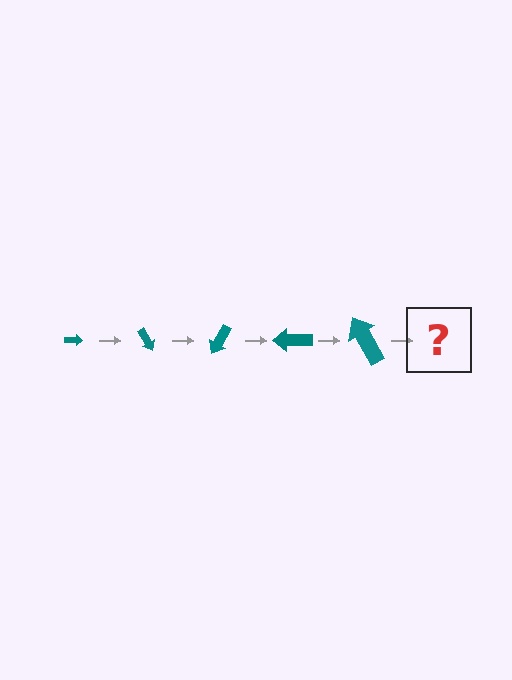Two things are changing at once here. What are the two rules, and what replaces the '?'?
The two rules are that the arrow grows larger each step and it rotates 60 degrees each step. The '?' should be an arrow, larger than the previous one and rotated 300 degrees from the start.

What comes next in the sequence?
The next element should be an arrow, larger than the previous one and rotated 300 degrees from the start.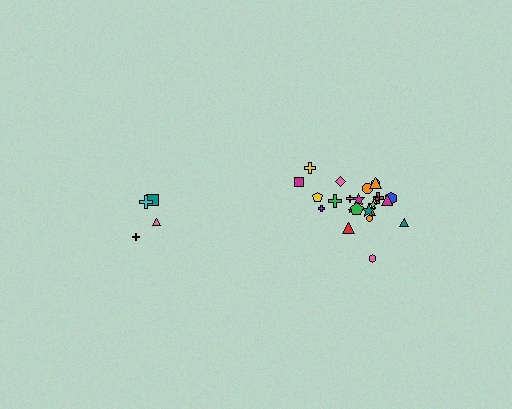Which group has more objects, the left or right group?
The right group.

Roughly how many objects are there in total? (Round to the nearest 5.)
Roughly 30 objects in total.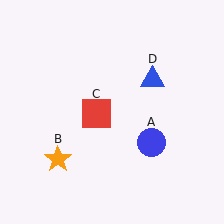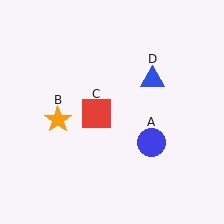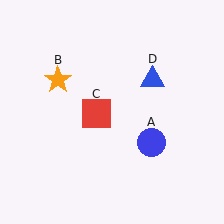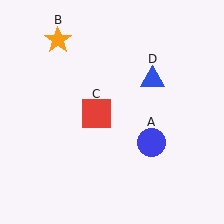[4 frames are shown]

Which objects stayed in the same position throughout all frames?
Blue circle (object A) and red square (object C) and blue triangle (object D) remained stationary.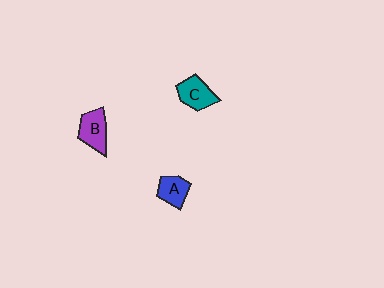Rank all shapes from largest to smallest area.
From largest to smallest: B (purple), C (teal), A (blue).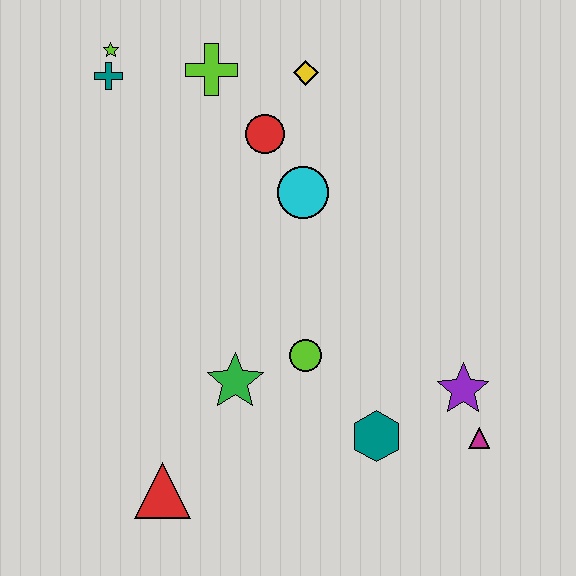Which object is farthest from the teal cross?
The magenta triangle is farthest from the teal cross.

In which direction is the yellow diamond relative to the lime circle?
The yellow diamond is above the lime circle.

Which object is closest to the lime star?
The teal cross is closest to the lime star.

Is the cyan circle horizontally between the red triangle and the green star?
No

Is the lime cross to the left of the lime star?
No